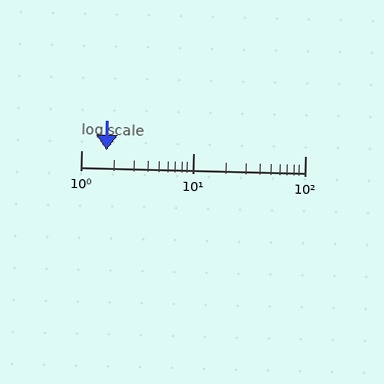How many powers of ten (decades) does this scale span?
The scale spans 2 decades, from 1 to 100.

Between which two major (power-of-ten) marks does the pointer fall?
The pointer is between 1 and 10.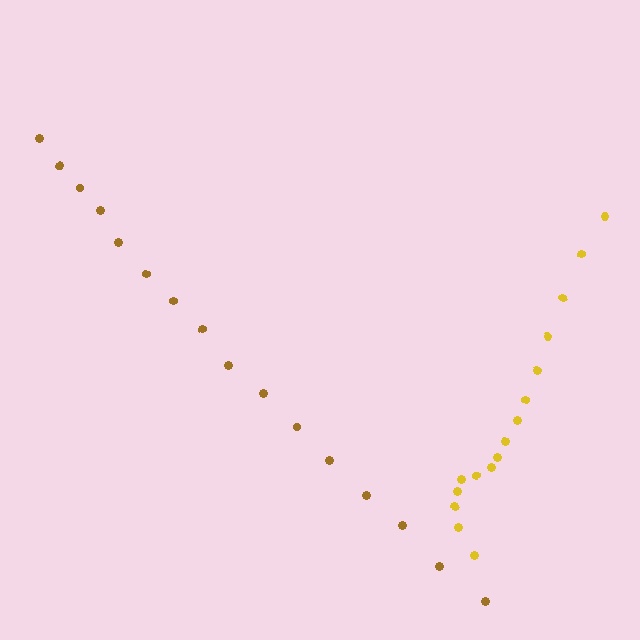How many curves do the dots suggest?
There are 2 distinct paths.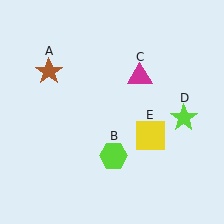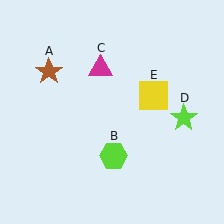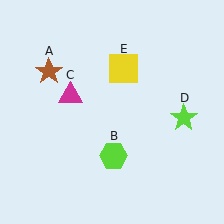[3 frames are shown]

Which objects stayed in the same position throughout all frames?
Brown star (object A) and lime hexagon (object B) and lime star (object D) remained stationary.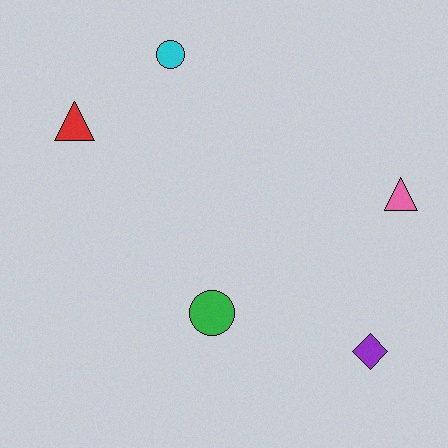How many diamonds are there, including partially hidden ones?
There is 1 diamond.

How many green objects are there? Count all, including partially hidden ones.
There is 1 green object.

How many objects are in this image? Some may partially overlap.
There are 5 objects.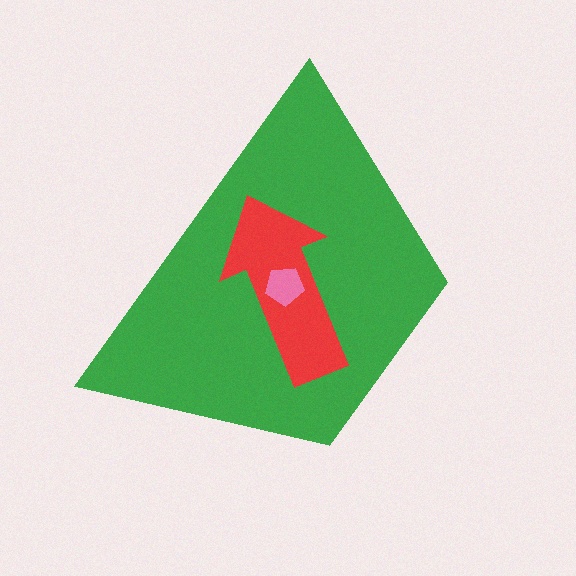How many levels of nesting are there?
3.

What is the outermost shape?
The green trapezoid.